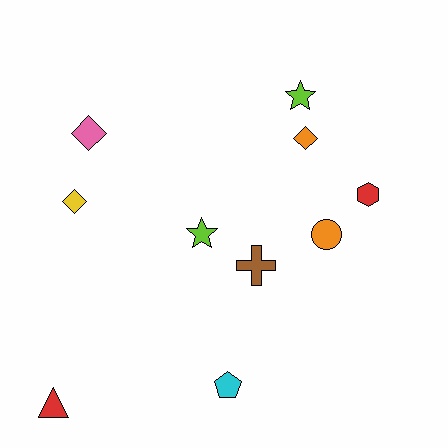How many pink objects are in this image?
There is 1 pink object.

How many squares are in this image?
There are no squares.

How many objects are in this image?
There are 10 objects.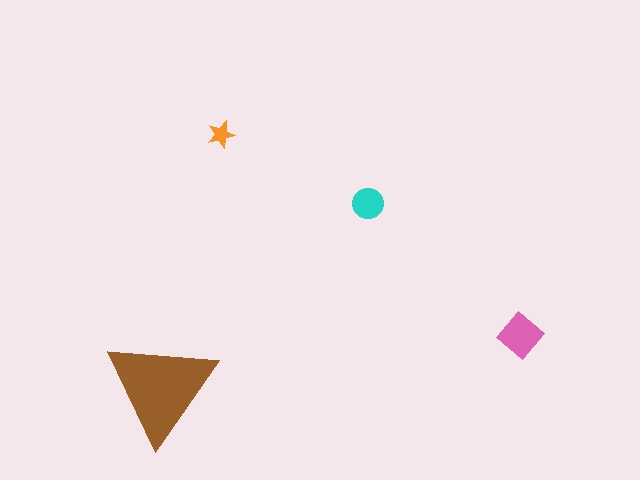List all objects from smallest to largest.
The orange star, the cyan circle, the pink diamond, the brown triangle.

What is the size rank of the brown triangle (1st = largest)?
1st.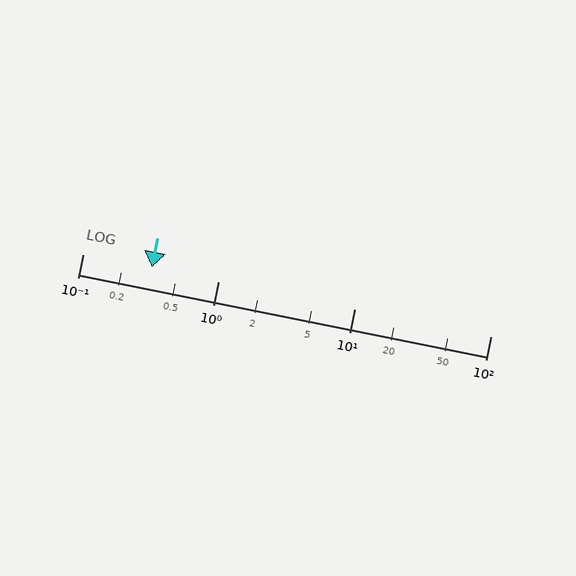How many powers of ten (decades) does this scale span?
The scale spans 3 decades, from 0.1 to 100.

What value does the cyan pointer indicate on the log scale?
The pointer indicates approximately 0.32.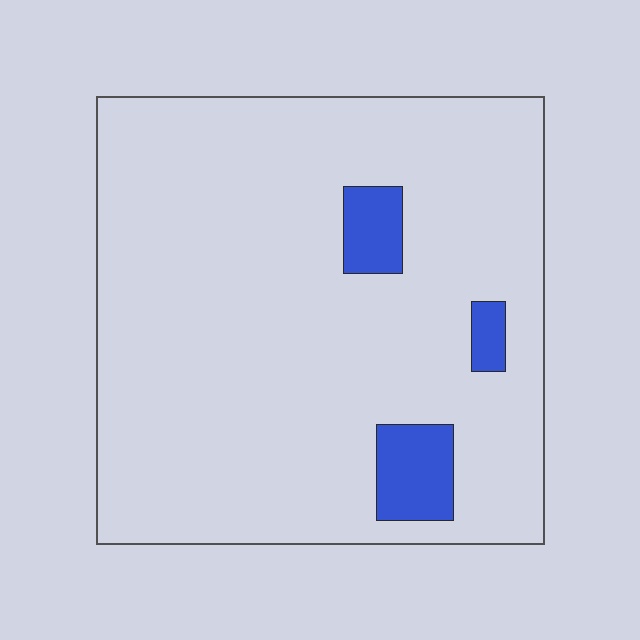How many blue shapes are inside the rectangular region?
3.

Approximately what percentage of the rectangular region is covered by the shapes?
Approximately 10%.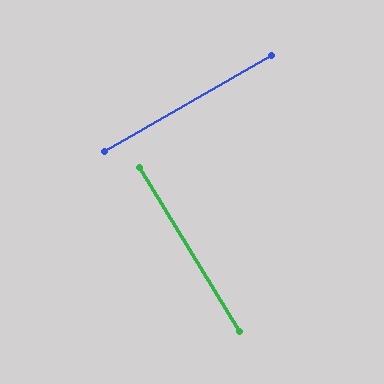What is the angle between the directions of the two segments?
Approximately 88 degrees.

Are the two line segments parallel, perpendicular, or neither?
Perpendicular — they meet at approximately 88°.